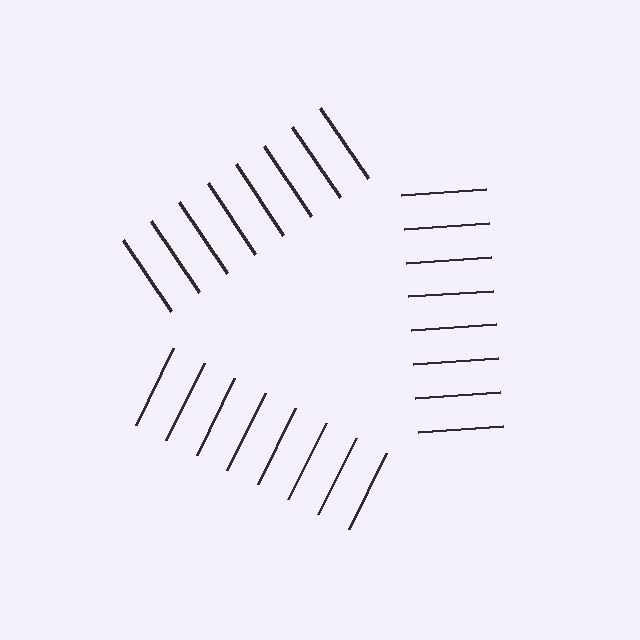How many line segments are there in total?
24 — 8 along each of the 3 edges.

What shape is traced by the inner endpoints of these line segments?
An illusory triangle — the line segments terminate on its edges but no continuous stroke is drawn.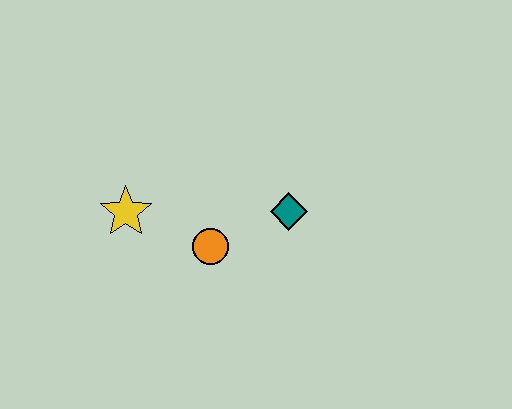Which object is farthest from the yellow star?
The teal diamond is farthest from the yellow star.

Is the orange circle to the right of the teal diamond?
No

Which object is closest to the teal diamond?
The orange circle is closest to the teal diamond.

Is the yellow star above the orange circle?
Yes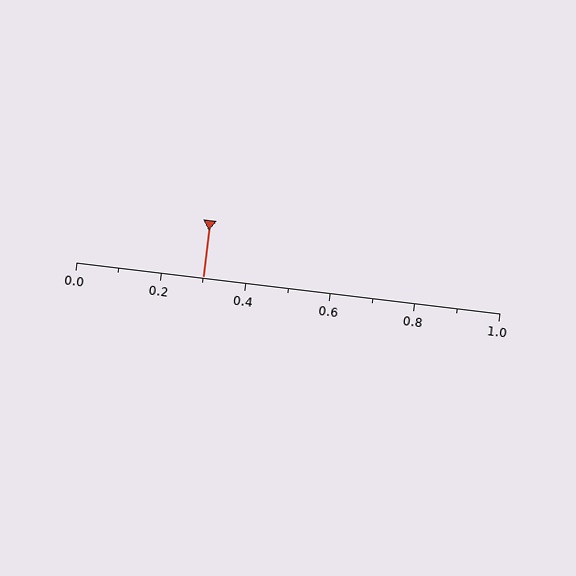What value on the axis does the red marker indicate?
The marker indicates approximately 0.3.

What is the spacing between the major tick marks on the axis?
The major ticks are spaced 0.2 apart.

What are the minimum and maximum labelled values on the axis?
The axis runs from 0.0 to 1.0.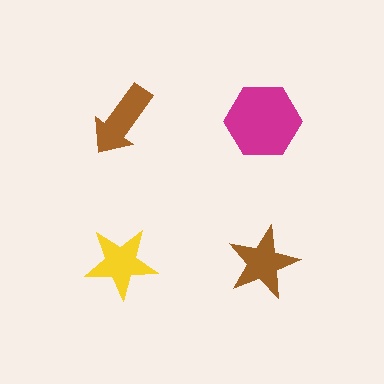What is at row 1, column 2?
A magenta hexagon.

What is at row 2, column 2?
A brown star.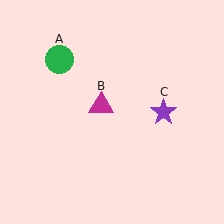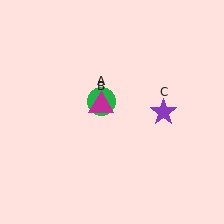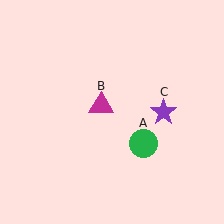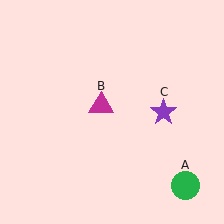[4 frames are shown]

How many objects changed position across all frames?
1 object changed position: green circle (object A).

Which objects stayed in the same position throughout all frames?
Magenta triangle (object B) and purple star (object C) remained stationary.